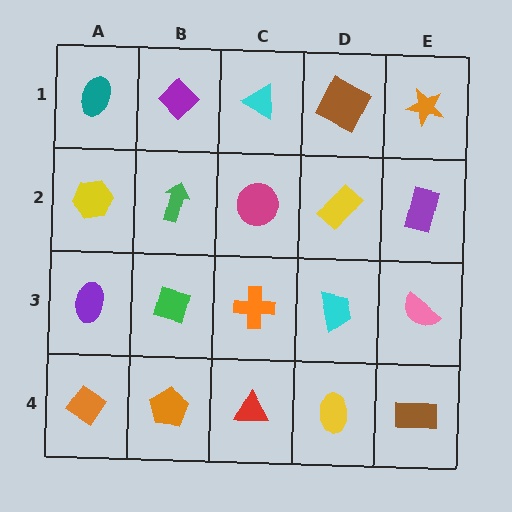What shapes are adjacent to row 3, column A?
A yellow hexagon (row 2, column A), an orange diamond (row 4, column A), a green diamond (row 3, column B).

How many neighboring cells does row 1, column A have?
2.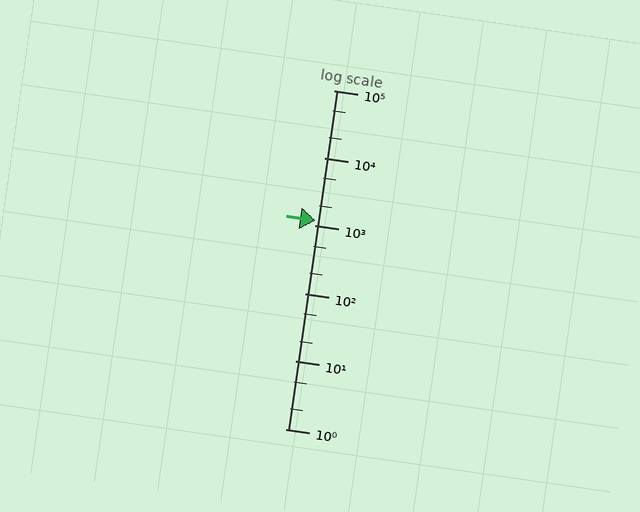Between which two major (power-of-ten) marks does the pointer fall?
The pointer is between 1000 and 10000.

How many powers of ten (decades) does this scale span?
The scale spans 5 decades, from 1 to 100000.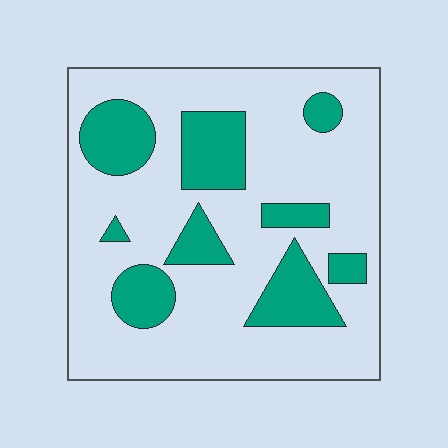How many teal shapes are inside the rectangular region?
9.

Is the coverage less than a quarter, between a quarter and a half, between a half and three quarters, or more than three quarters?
Between a quarter and a half.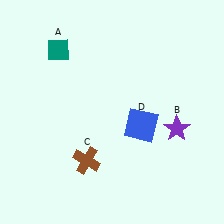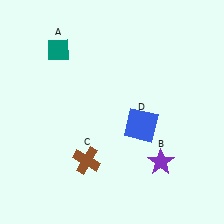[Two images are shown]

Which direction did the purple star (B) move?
The purple star (B) moved down.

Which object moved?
The purple star (B) moved down.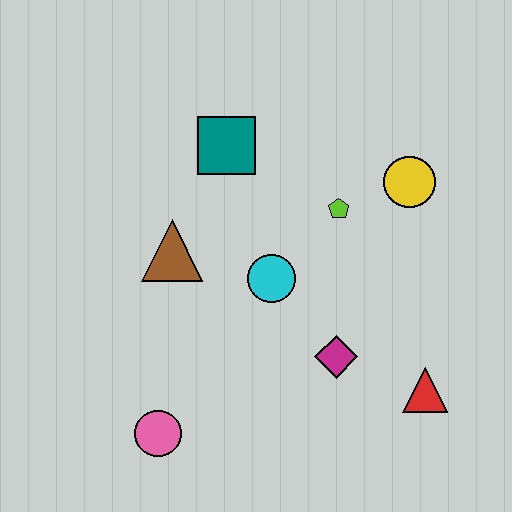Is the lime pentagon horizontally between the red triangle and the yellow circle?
No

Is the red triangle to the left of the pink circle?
No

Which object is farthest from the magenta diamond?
The teal square is farthest from the magenta diamond.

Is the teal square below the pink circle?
No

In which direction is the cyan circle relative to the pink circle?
The cyan circle is above the pink circle.